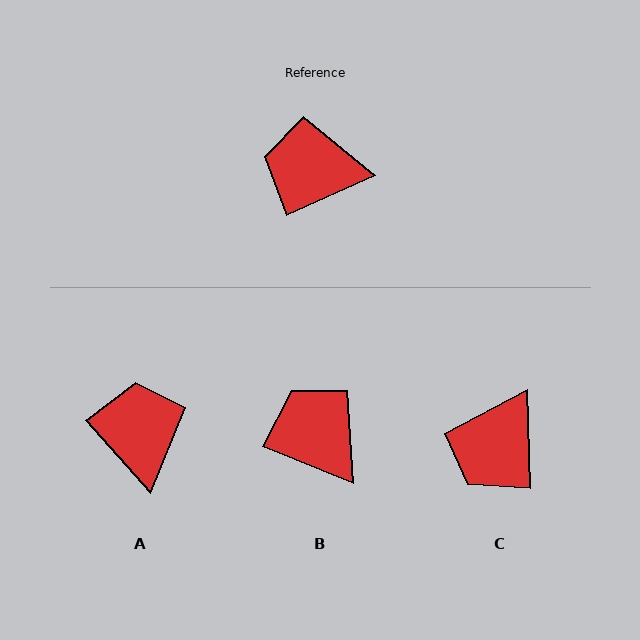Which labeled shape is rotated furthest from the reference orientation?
A, about 73 degrees away.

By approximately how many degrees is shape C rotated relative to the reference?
Approximately 67 degrees counter-clockwise.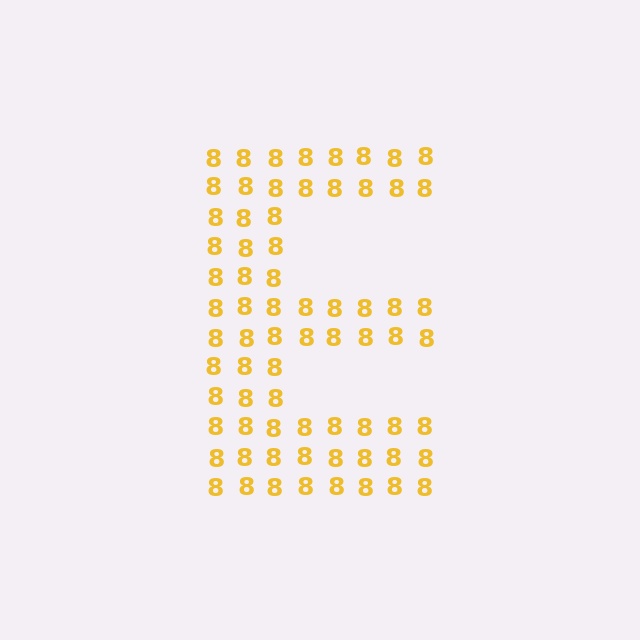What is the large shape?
The large shape is the letter E.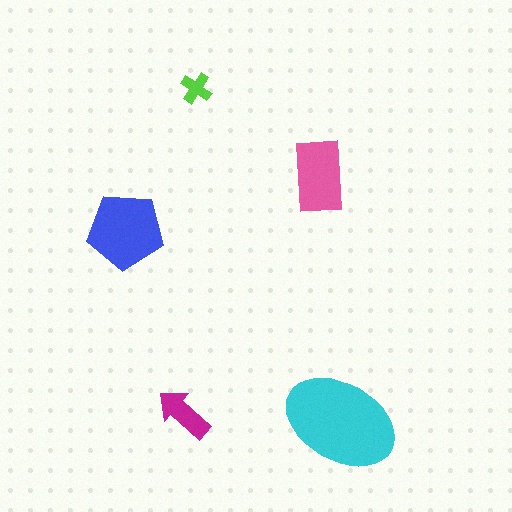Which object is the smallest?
The lime cross.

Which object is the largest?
The cyan ellipse.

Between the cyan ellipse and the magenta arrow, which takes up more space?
The cyan ellipse.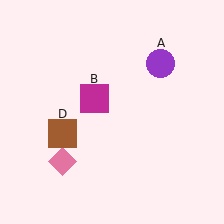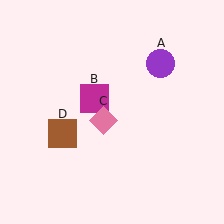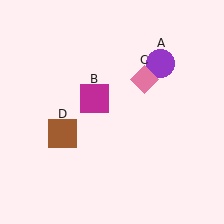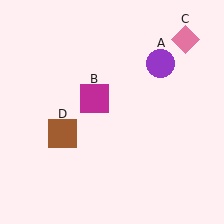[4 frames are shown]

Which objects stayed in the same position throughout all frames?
Purple circle (object A) and magenta square (object B) and brown square (object D) remained stationary.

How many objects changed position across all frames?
1 object changed position: pink diamond (object C).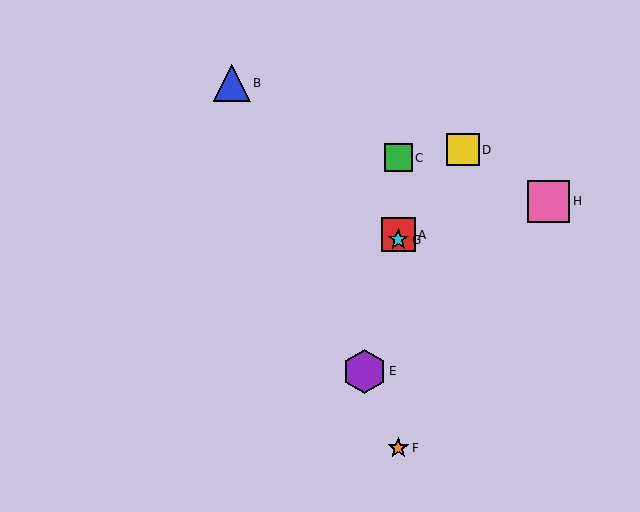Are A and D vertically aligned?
No, A is at x≈398 and D is at x≈463.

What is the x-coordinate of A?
Object A is at x≈398.